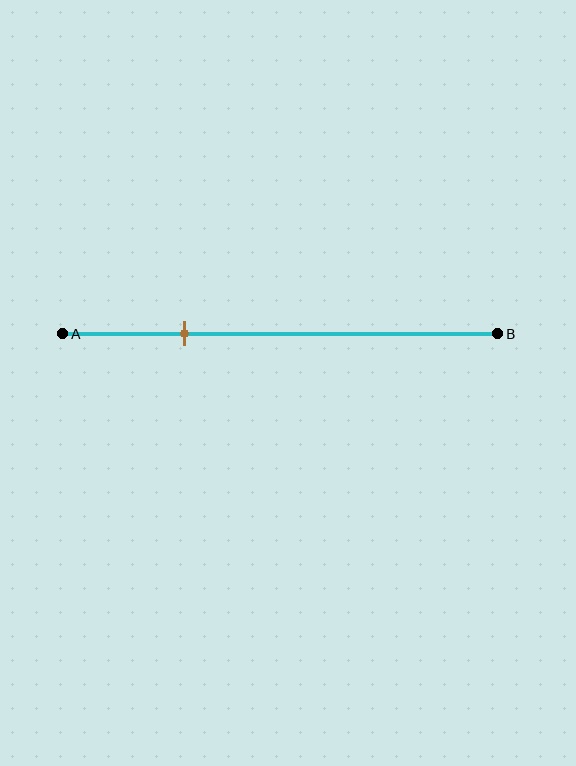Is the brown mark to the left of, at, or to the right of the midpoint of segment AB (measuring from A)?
The brown mark is to the left of the midpoint of segment AB.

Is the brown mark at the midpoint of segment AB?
No, the mark is at about 30% from A, not at the 50% midpoint.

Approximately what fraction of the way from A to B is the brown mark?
The brown mark is approximately 30% of the way from A to B.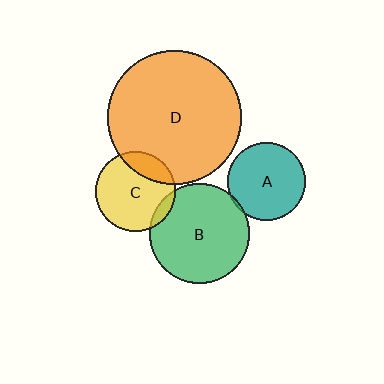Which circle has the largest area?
Circle D (orange).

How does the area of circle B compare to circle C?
Approximately 1.5 times.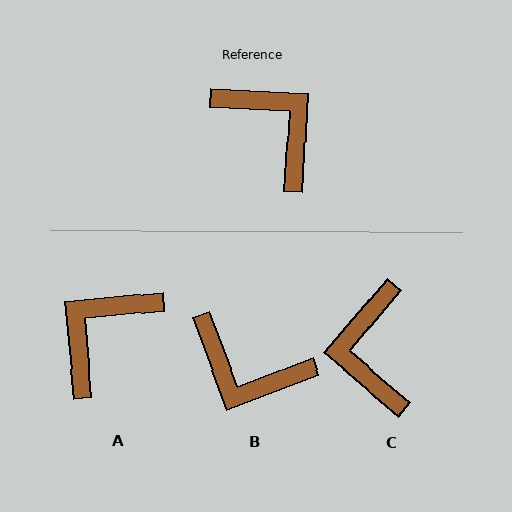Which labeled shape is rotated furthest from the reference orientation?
B, about 156 degrees away.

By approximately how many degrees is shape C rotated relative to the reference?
Approximately 143 degrees counter-clockwise.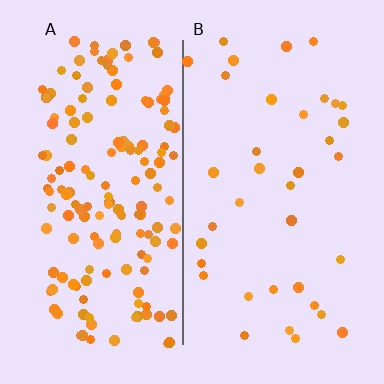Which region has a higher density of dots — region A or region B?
A (the left).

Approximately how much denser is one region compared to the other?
Approximately 4.3× — region A over region B.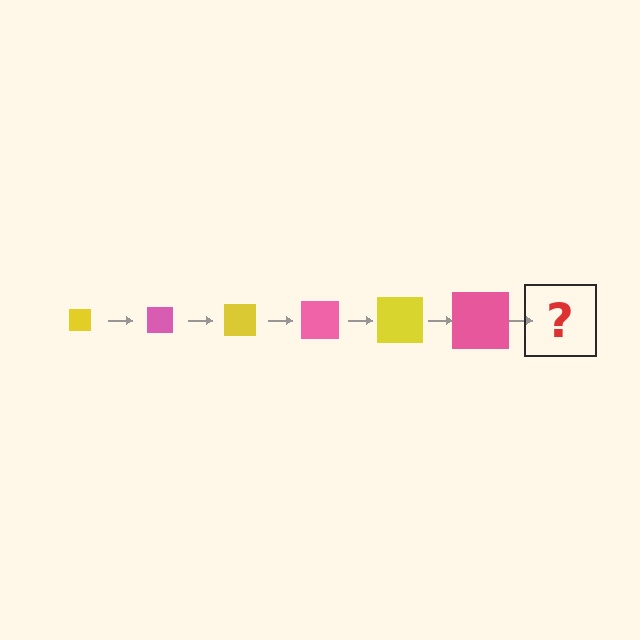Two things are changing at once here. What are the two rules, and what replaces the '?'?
The two rules are that the square grows larger each step and the color cycles through yellow and pink. The '?' should be a yellow square, larger than the previous one.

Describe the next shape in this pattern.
It should be a yellow square, larger than the previous one.